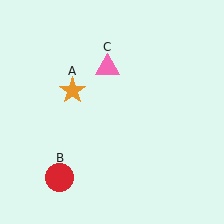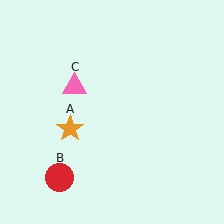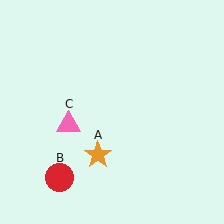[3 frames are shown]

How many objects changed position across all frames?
2 objects changed position: orange star (object A), pink triangle (object C).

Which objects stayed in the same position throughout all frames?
Red circle (object B) remained stationary.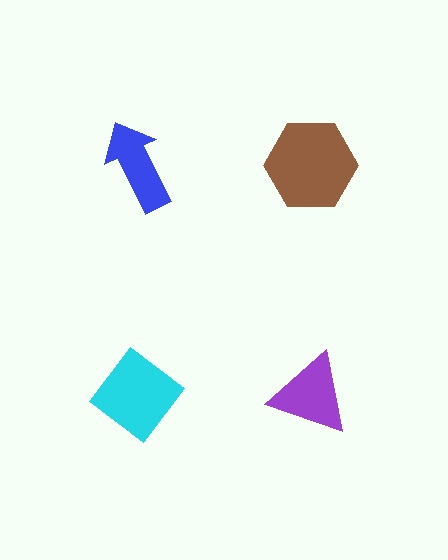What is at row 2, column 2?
A purple triangle.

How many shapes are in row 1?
2 shapes.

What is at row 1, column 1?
A blue arrow.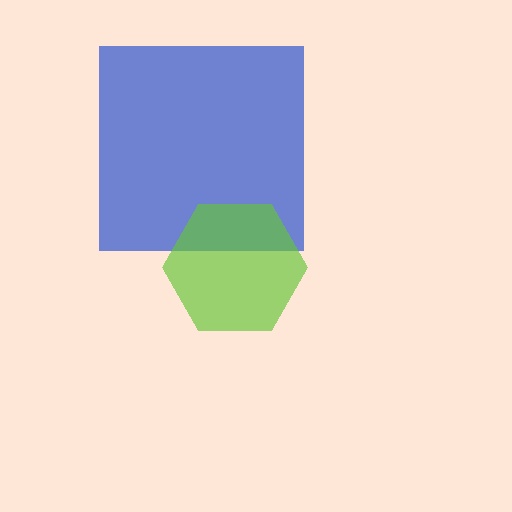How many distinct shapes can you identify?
There are 2 distinct shapes: a blue square, a lime hexagon.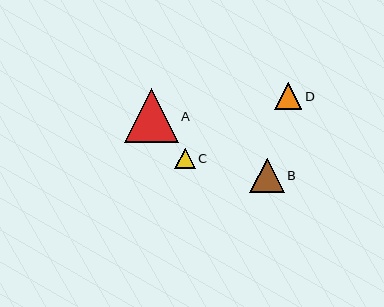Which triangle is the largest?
Triangle A is the largest with a size of approximately 54 pixels.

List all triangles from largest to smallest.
From largest to smallest: A, B, D, C.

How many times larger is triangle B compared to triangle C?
Triangle B is approximately 1.7 times the size of triangle C.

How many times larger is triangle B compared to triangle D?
Triangle B is approximately 1.3 times the size of triangle D.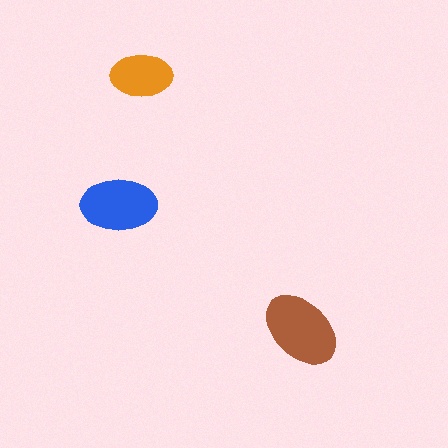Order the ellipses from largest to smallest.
the brown one, the blue one, the orange one.